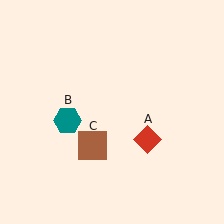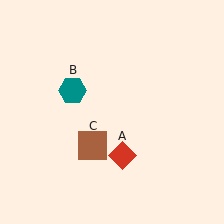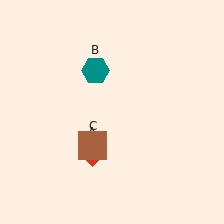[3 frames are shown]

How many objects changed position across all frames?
2 objects changed position: red diamond (object A), teal hexagon (object B).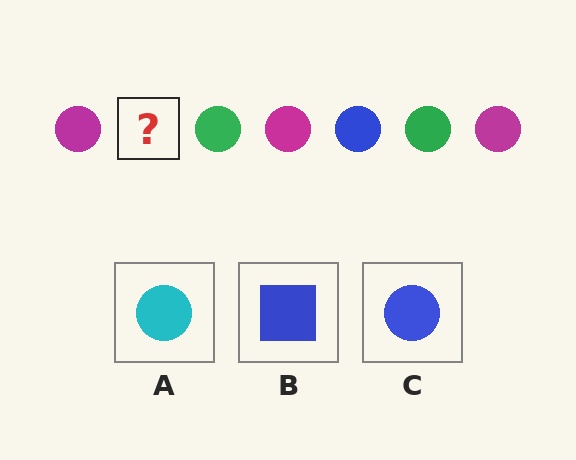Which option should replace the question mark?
Option C.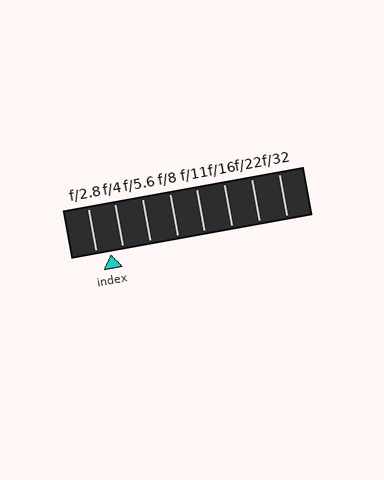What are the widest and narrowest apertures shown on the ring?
The widest aperture shown is f/2.8 and the narrowest is f/32.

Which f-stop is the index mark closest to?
The index mark is closest to f/4.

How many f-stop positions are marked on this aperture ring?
There are 8 f-stop positions marked.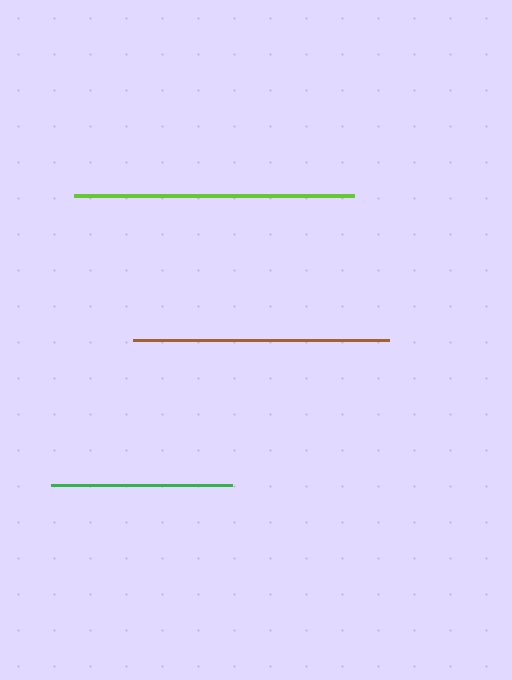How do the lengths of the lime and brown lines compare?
The lime and brown lines are approximately the same length.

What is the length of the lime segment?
The lime segment is approximately 280 pixels long.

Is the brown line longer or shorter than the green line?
The brown line is longer than the green line.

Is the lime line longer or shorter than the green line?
The lime line is longer than the green line.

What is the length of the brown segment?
The brown segment is approximately 256 pixels long.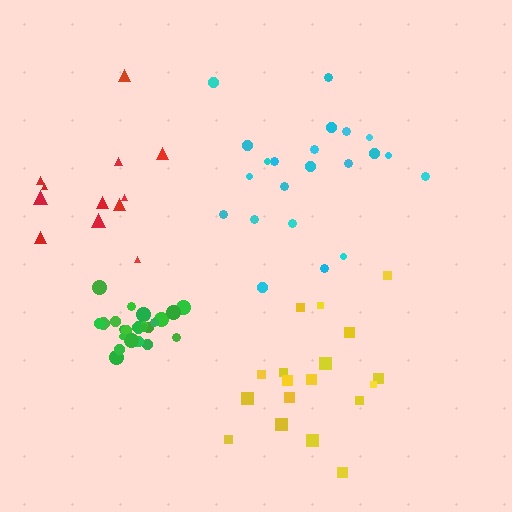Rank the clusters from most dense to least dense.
green, cyan, yellow, red.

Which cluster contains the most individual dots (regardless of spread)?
Green (25).